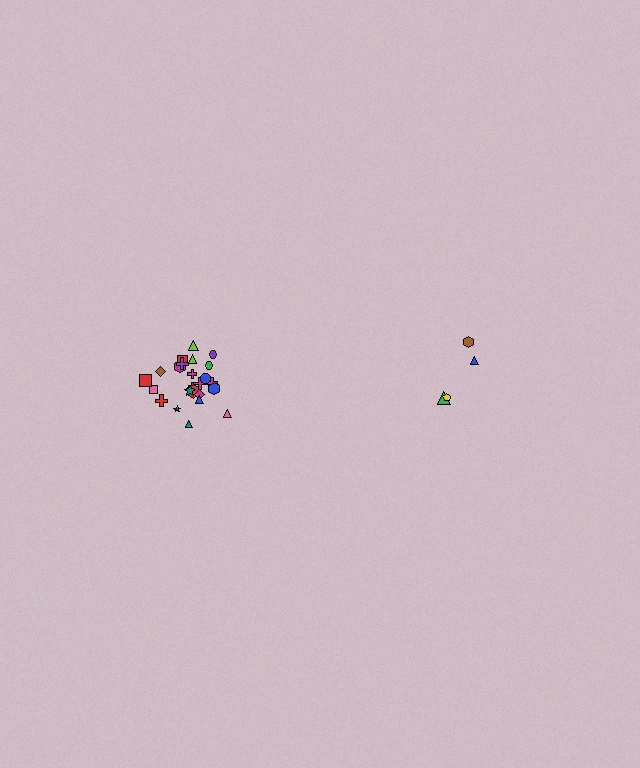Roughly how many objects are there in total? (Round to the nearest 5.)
Roughly 30 objects in total.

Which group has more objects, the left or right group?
The left group.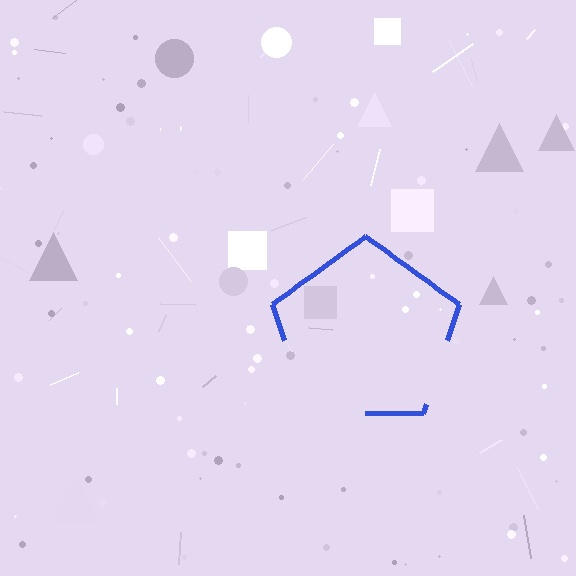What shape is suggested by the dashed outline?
The dashed outline suggests a pentagon.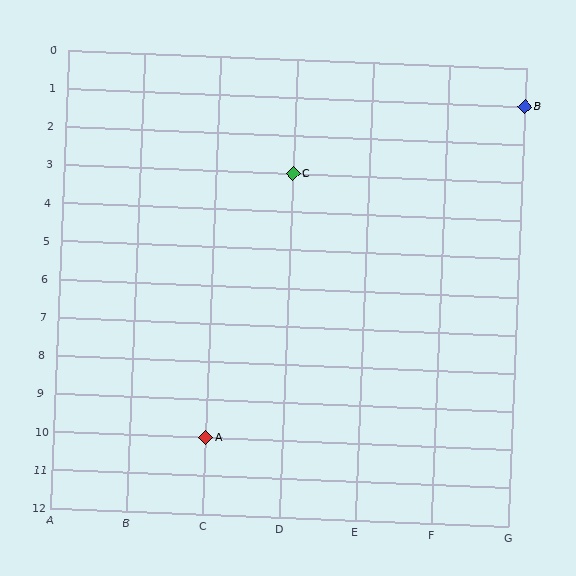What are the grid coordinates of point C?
Point C is at grid coordinates (D, 3).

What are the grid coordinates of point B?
Point B is at grid coordinates (G, 1).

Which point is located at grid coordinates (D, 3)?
Point C is at (D, 3).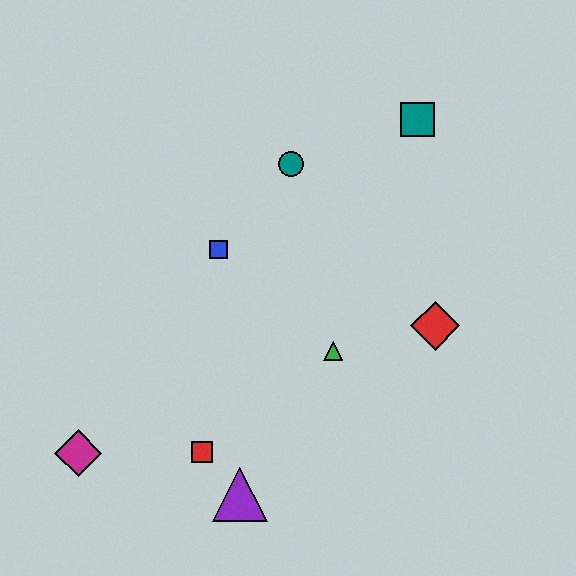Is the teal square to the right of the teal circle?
Yes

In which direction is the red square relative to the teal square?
The red square is below the teal square.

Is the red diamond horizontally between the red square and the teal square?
No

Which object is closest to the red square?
The purple triangle is closest to the red square.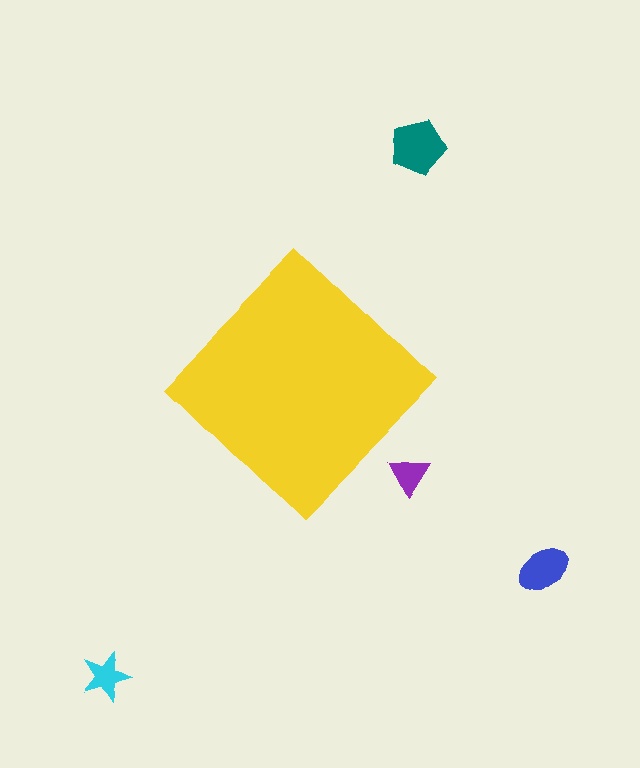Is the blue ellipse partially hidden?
No, the blue ellipse is fully visible.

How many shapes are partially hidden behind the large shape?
0 shapes are partially hidden.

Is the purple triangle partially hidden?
No, the purple triangle is fully visible.